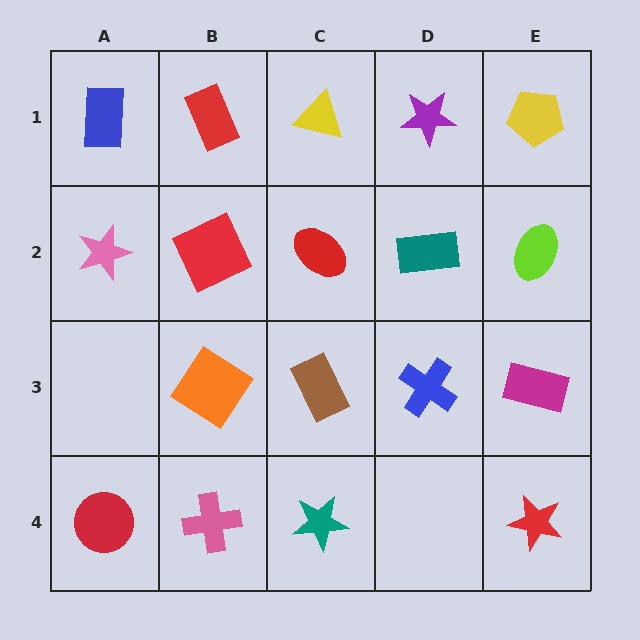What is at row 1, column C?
A yellow triangle.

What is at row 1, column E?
A yellow pentagon.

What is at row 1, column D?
A purple star.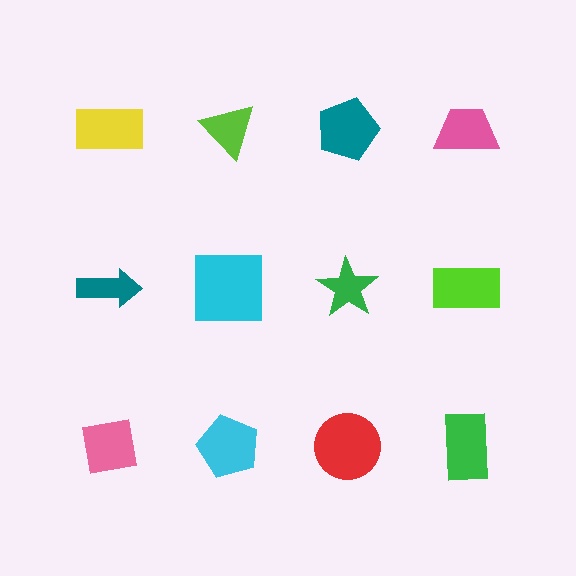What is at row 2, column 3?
A green star.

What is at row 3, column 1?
A pink square.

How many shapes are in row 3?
4 shapes.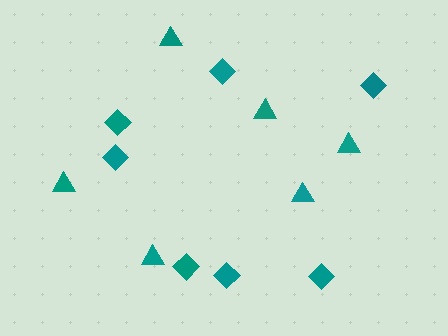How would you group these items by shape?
There are 2 groups: one group of triangles (6) and one group of diamonds (7).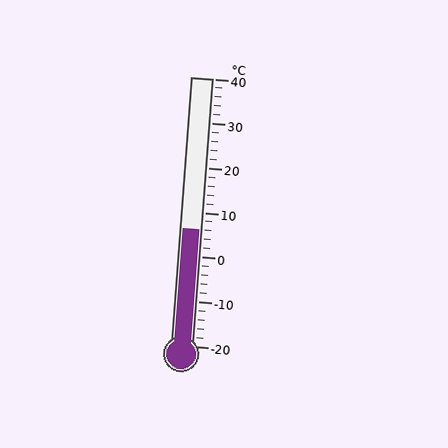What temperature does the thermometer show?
The thermometer shows approximately 6°C.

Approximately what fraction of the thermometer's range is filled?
The thermometer is filled to approximately 45% of its range.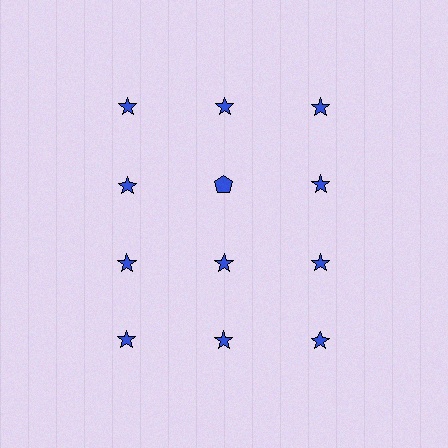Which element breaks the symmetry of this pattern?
The blue pentagon in the second row, second from left column breaks the symmetry. All other shapes are blue stars.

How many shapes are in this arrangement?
There are 12 shapes arranged in a grid pattern.